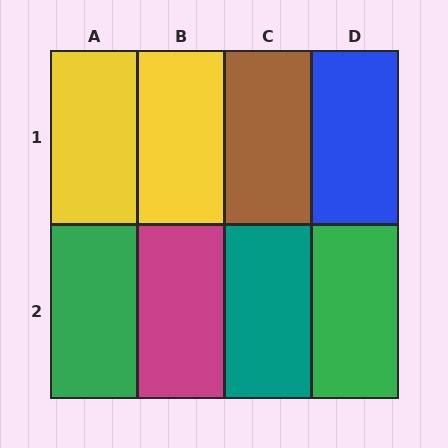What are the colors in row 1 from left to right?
Yellow, yellow, brown, blue.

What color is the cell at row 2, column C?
Teal.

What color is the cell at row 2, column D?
Green.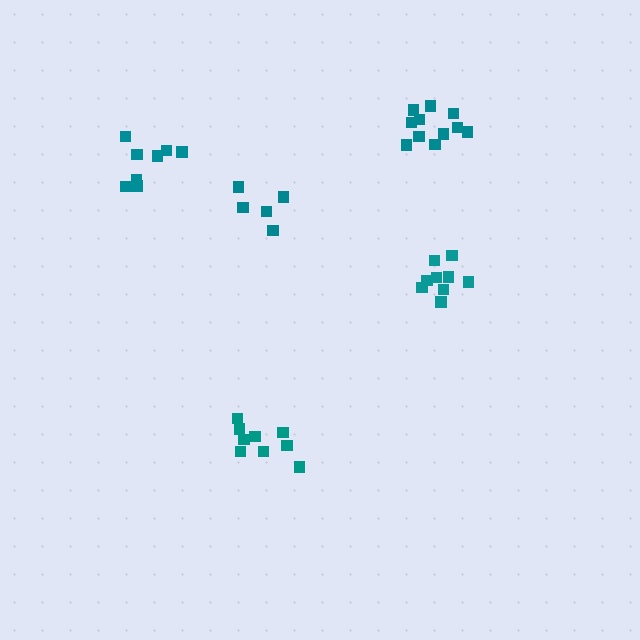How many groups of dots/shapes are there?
There are 5 groups.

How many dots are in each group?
Group 1: 11 dots, Group 2: 9 dots, Group 3: 9 dots, Group 4: 5 dots, Group 5: 8 dots (42 total).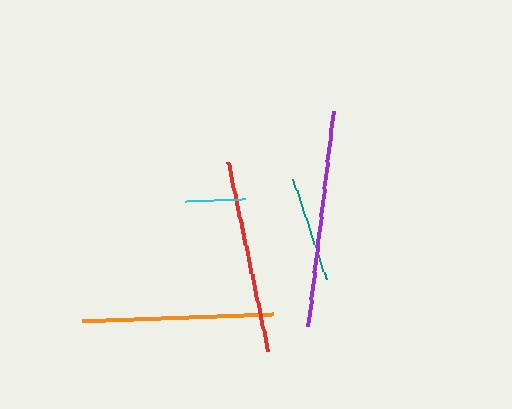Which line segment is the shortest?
The cyan line is the shortest at approximately 60 pixels.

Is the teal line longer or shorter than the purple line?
The purple line is longer than the teal line.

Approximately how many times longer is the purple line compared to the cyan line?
The purple line is approximately 3.6 times the length of the cyan line.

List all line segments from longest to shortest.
From longest to shortest: purple, red, orange, teal, cyan.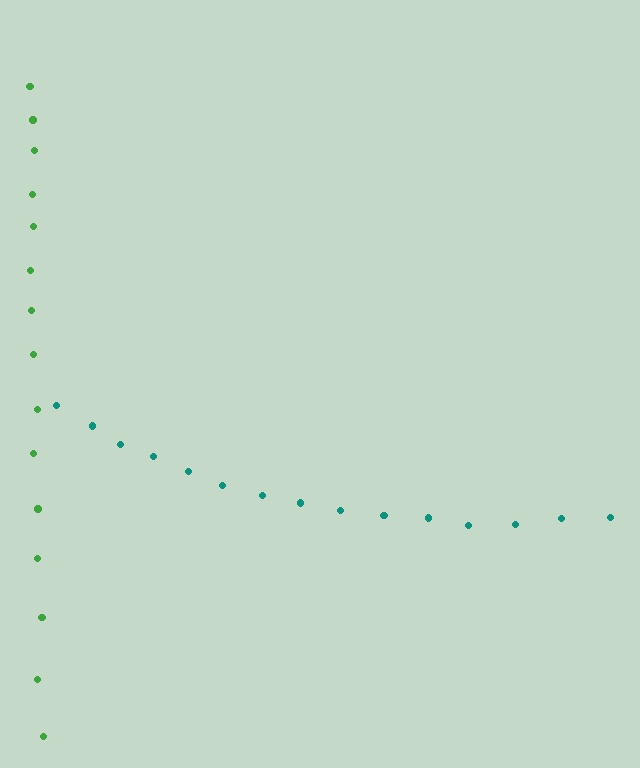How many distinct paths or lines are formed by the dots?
There are 2 distinct paths.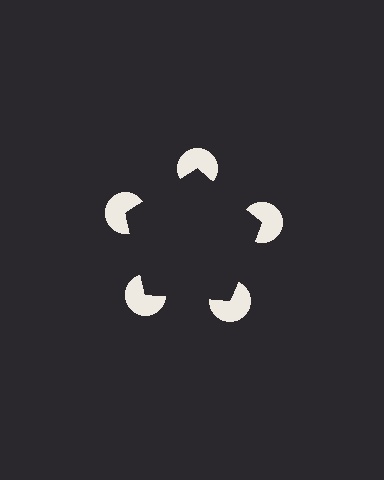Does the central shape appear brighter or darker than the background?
It typically appears slightly darker than the background, even though no actual brightness change is drawn.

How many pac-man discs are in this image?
There are 5 — one at each vertex of the illusory pentagon.